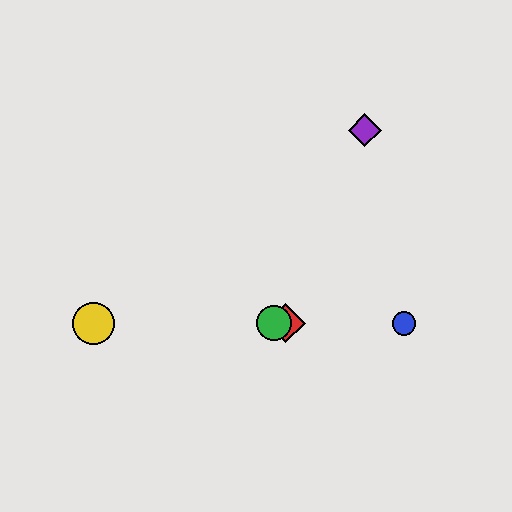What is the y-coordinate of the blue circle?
The blue circle is at y≈323.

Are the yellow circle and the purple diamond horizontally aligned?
No, the yellow circle is at y≈323 and the purple diamond is at y≈130.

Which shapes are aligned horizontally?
The red diamond, the blue circle, the green circle, the yellow circle are aligned horizontally.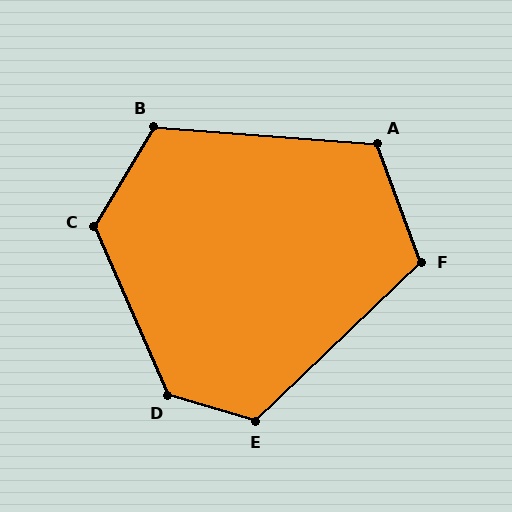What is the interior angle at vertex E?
Approximately 120 degrees (obtuse).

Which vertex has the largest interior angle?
D, at approximately 130 degrees.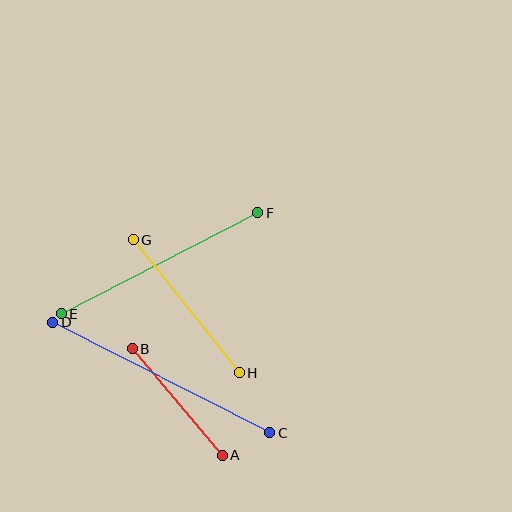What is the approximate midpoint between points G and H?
The midpoint is at approximately (186, 306) pixels.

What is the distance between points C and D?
The distance is approximately 243 pixels.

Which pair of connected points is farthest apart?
Points C and D are farthest apart.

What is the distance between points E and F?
The distance is approximately 221 pixels.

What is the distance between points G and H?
The distance is approximately 170 pixels.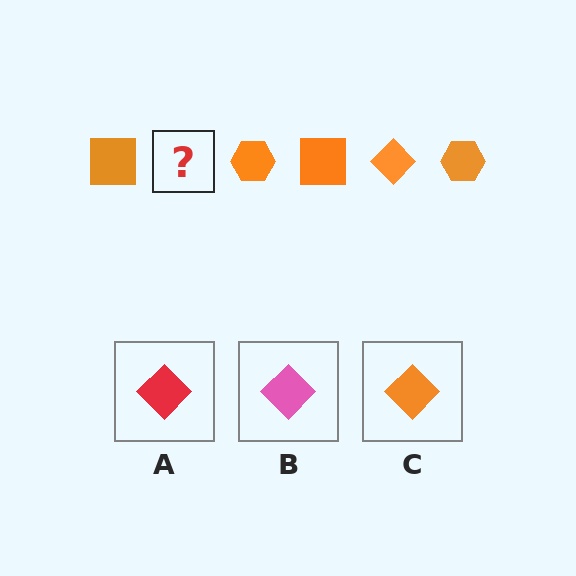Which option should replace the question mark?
Option C.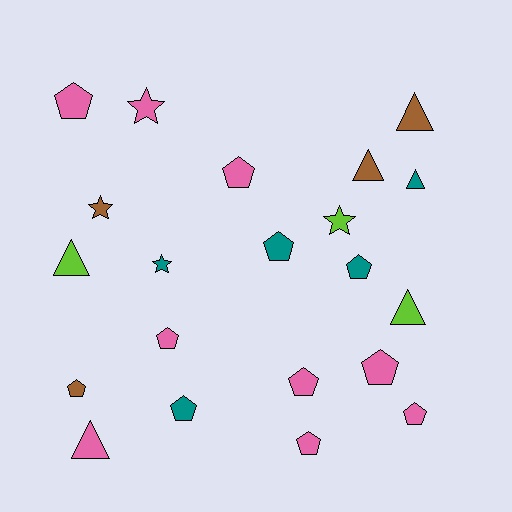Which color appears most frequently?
Pink, with 9 objects.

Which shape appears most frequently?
Pentagon, with 11 objects.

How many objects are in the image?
There are 21 objects.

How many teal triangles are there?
There is 1 teal triangle.